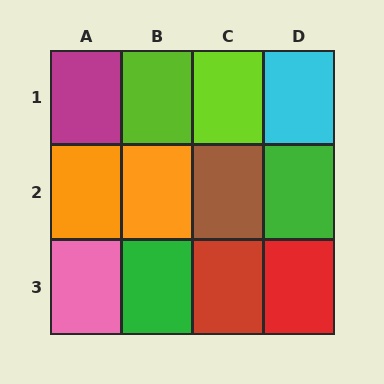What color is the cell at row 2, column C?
Brown.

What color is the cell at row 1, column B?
Lime.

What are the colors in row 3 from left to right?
Pink, green, red, red.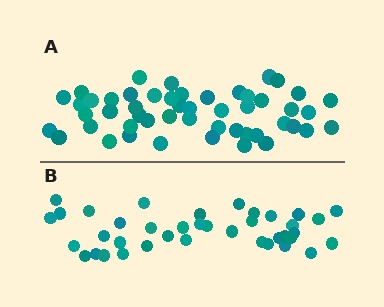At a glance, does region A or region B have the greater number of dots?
Region A (the top region) has more dots.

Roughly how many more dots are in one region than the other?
Region A has roughly 12 or so more dots than region B.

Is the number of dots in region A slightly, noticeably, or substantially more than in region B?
Region A has noticeably more, but not dramatically so. The ratio is roughly 1.3 to 1.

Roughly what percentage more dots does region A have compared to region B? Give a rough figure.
About 30% more.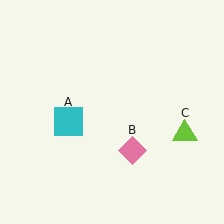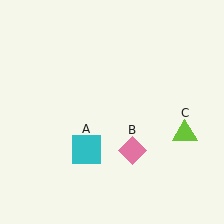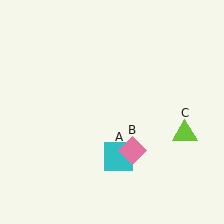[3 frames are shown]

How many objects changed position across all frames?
1 object changed position: cyan square (object A).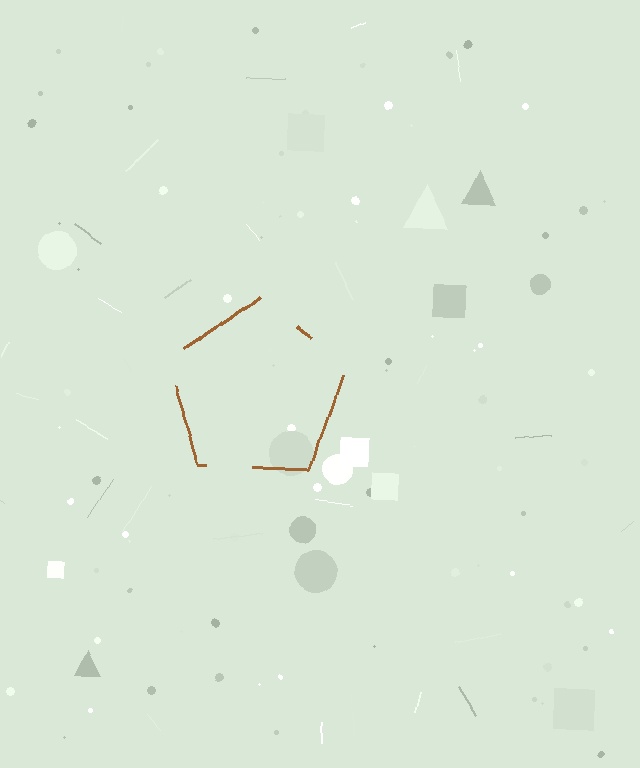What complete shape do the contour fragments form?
The contour fragments form a pentagon.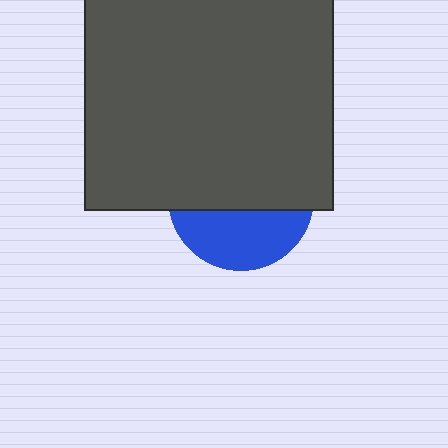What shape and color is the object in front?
The object in front is a dark gray square.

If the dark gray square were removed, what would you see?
You would see the complete blue circle.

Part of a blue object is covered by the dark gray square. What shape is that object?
It is a circle.